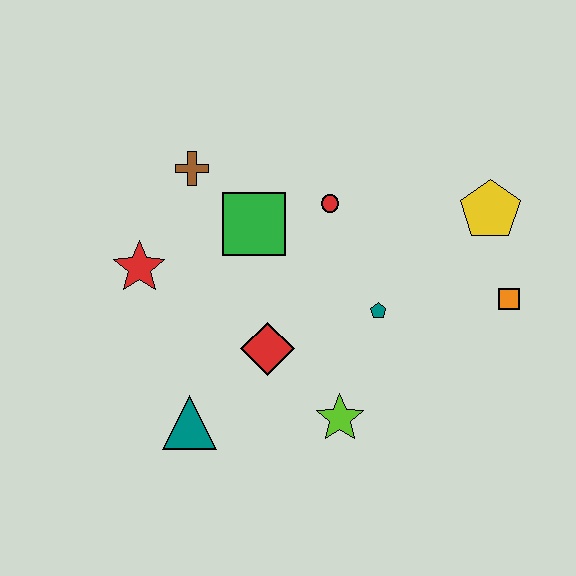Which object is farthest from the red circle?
The teal triangle is farthest from the red circle.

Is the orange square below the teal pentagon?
No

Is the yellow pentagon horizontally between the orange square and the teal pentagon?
Yes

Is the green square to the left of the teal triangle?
No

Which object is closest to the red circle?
The green square is closest to the red circle.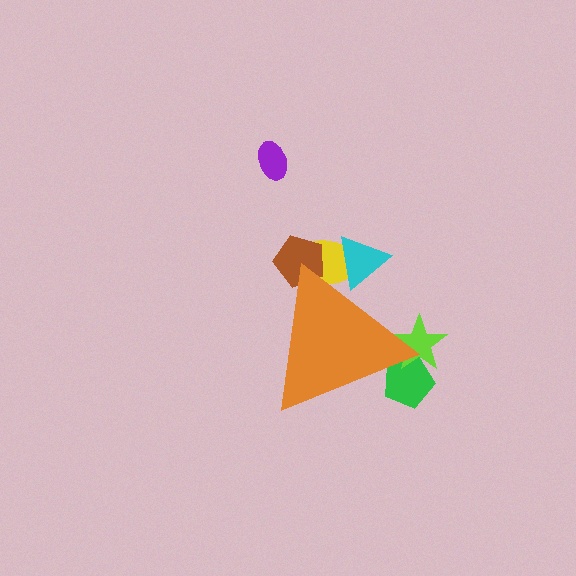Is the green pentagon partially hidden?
Yes, the green pentagon is partially hidden behind the orange triangle.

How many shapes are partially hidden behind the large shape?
5 shapes are partially hidden.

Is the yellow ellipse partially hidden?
Yes, the yellow ellipse is partially hidden behind the orange triangle.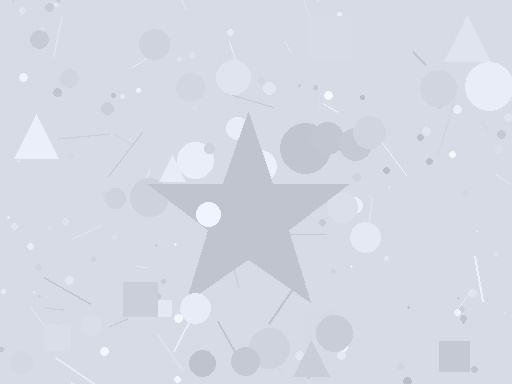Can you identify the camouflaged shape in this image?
The camouflaged shape is a star.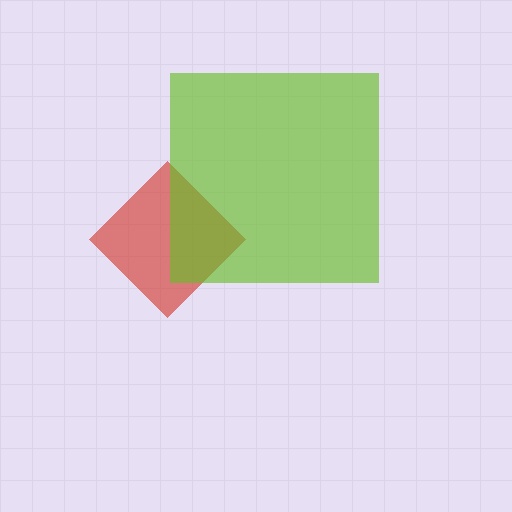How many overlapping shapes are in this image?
There are 2 overlapping shapes in the image.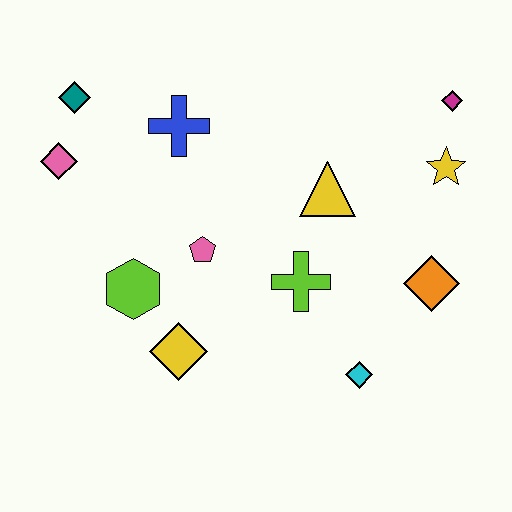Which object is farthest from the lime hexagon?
The magenta diamond is farthest from the lime hexagon.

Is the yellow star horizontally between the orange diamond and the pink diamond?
No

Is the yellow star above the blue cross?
No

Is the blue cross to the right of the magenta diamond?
No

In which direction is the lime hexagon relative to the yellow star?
The lime hexagon is to the left of the yellow star.